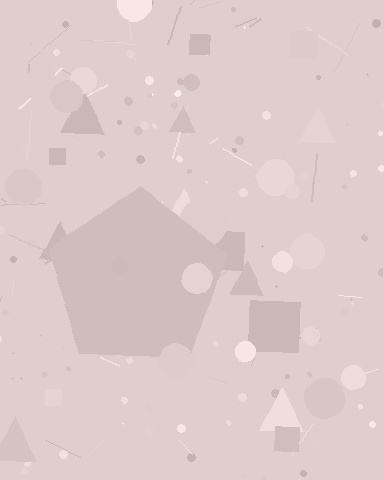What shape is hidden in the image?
A pentagon is hidden in the image.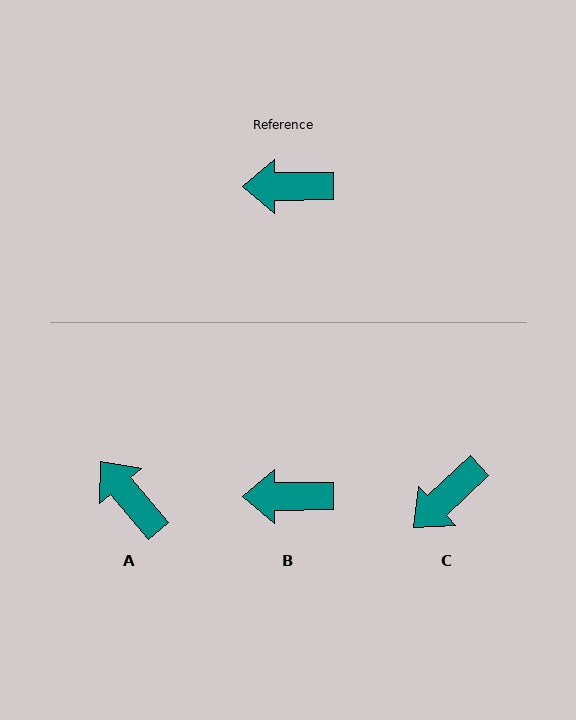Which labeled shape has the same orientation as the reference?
B.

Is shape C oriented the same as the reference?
No, it is off by about 43 degrees.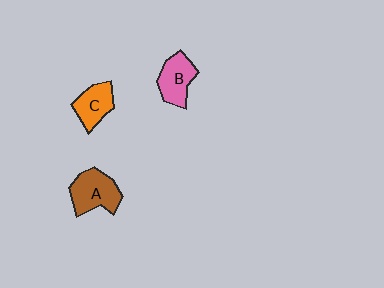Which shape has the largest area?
Shape A (brown).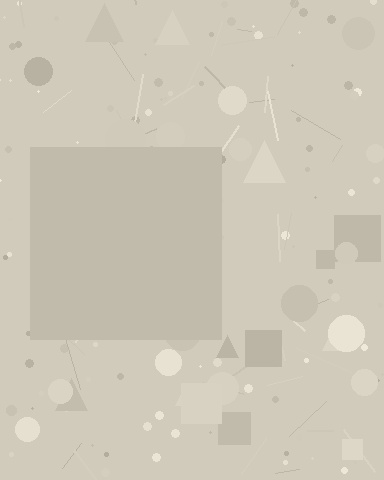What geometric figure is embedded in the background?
A square is embedded in the background.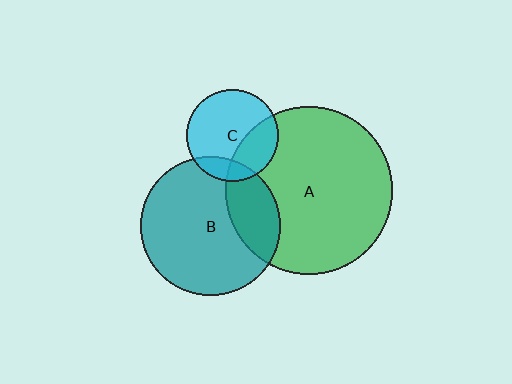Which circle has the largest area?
Circle A (green).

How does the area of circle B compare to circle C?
Approximately 2.3 times.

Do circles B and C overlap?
Yes.